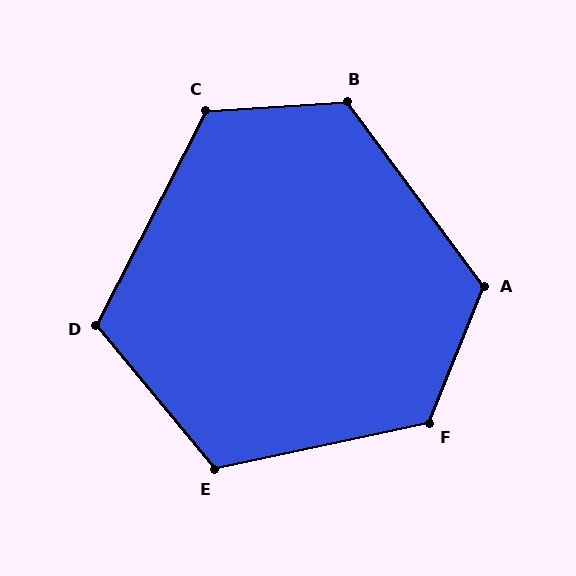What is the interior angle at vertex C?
Approximately 121 degrees (obtuse).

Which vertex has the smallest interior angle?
D, at approximately 113 degrees.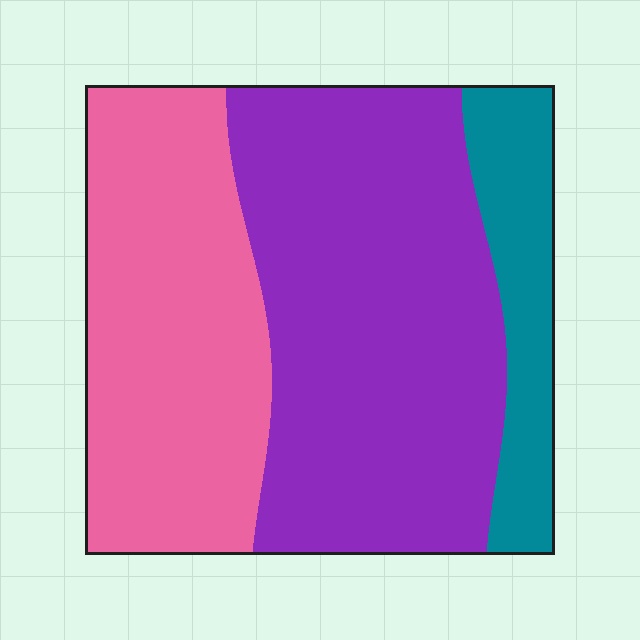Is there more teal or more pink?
Pink.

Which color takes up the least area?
Teal, at roughly 15%.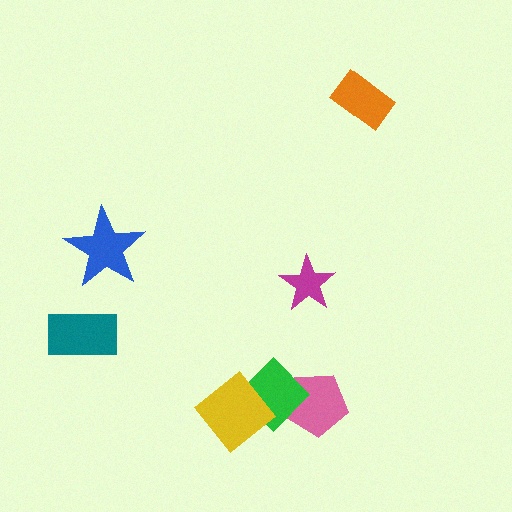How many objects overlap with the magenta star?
0 objects overlap with the magenta star.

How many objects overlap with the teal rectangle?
0 objects overlap with the teal rectangle.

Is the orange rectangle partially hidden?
No, no other shape covers it.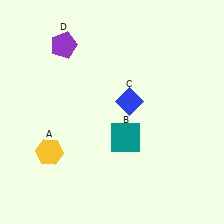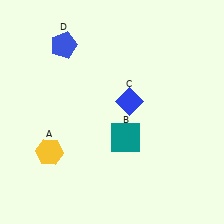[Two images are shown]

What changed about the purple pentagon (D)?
In Image 1, D is purple. In Image 2, it changed to blue.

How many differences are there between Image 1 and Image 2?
There is 1 difference between the two images.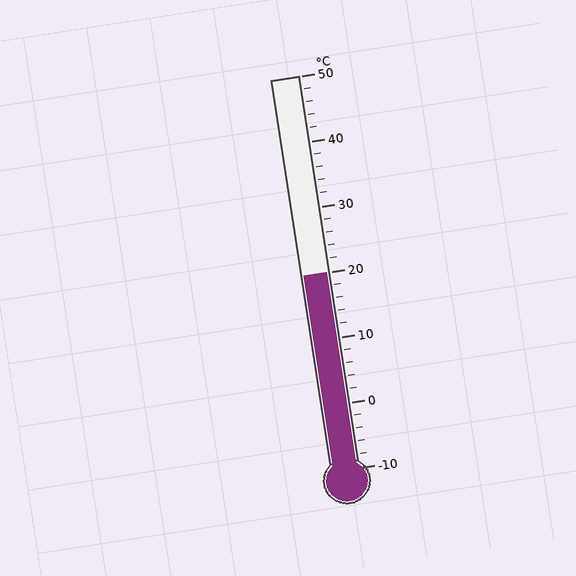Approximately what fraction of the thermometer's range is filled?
The thermometer is filled to approximately 50% of its range.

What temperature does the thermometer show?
The thermometer shows approximately 20°C.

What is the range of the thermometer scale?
The thermometer scale ranges from -10°C to 50°C.